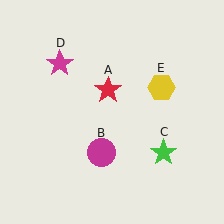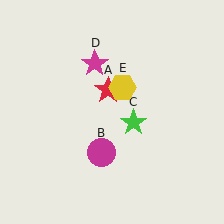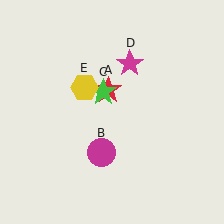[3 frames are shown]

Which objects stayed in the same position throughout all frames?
Red star (object A) and magenta circle (object B) remained stationary.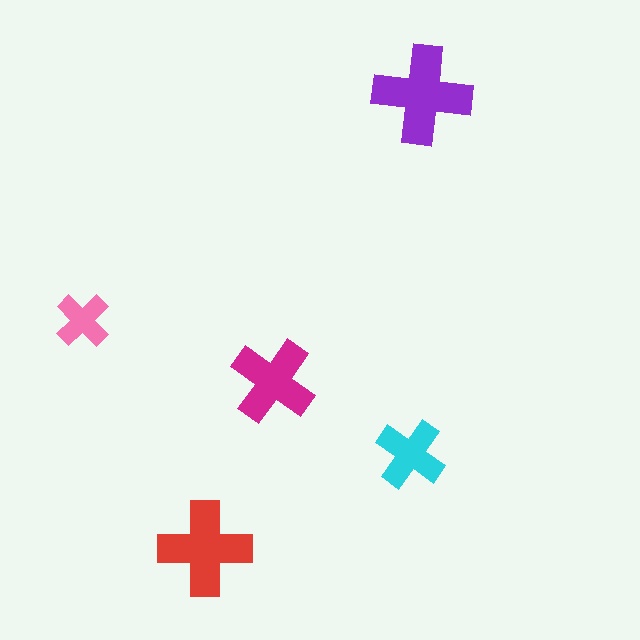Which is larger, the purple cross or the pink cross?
The purple one.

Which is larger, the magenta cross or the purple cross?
The purple one.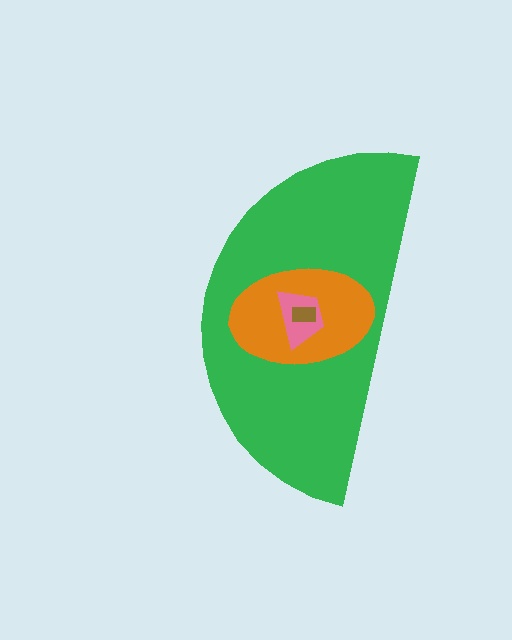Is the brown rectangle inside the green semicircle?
Yes.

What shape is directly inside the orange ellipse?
The pink trapezoid.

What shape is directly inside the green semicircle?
The orange ellipse.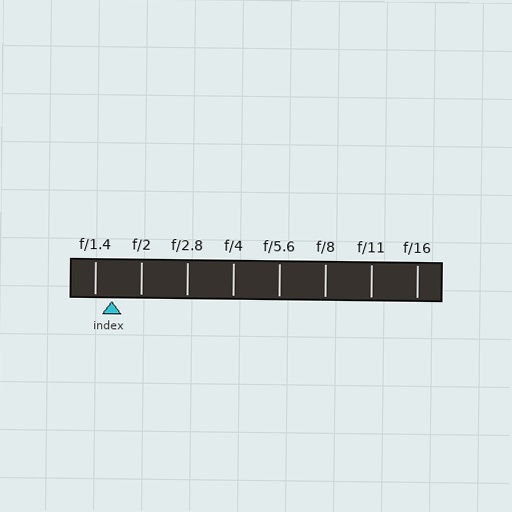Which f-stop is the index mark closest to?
The index mark is closest to f/1.4.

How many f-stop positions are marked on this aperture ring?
There are 8 f-stop positions marked.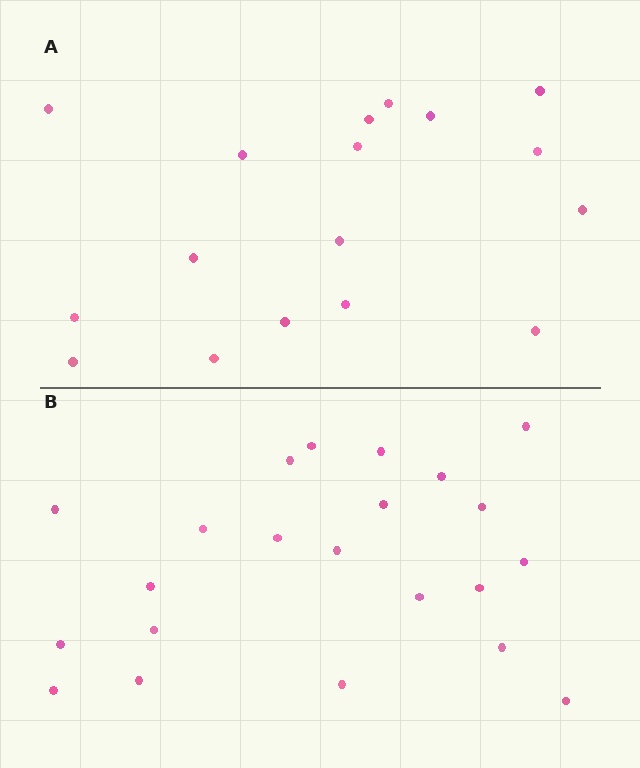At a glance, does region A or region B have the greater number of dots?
Region B (the bottom region) has more dots.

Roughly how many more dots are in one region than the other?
Region B has about 5 more dots than region A.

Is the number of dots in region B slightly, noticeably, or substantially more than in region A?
Region B has noticeably more, but not dramatically so. The ratio is roughly 1.3 to 1.